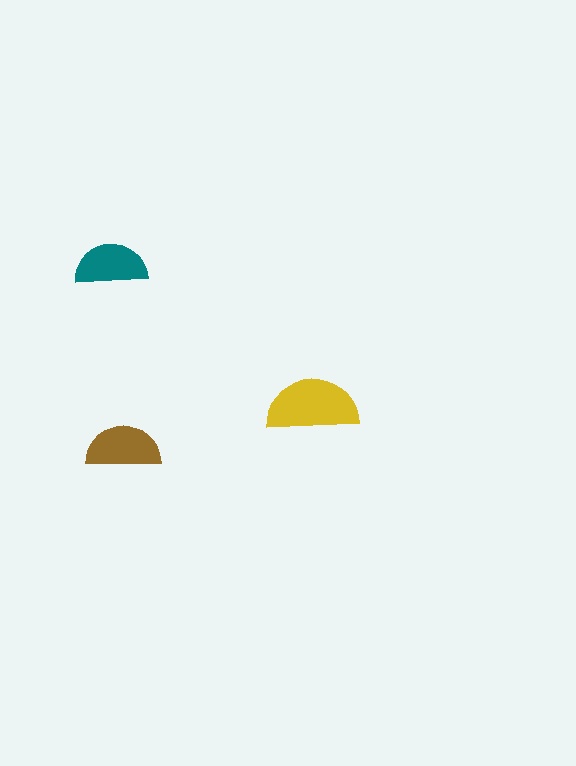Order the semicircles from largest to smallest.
the yellow one, the brown one, the teal one.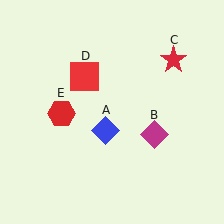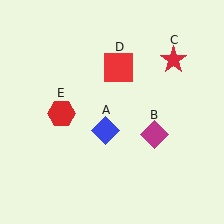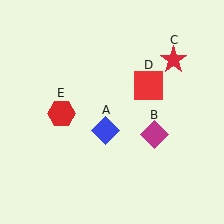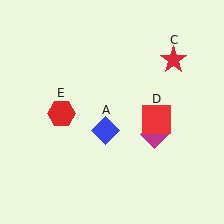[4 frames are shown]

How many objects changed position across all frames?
1 object changed position: red square (object D).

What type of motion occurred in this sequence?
The red square (object D) rotated clockwise around the center of the scene.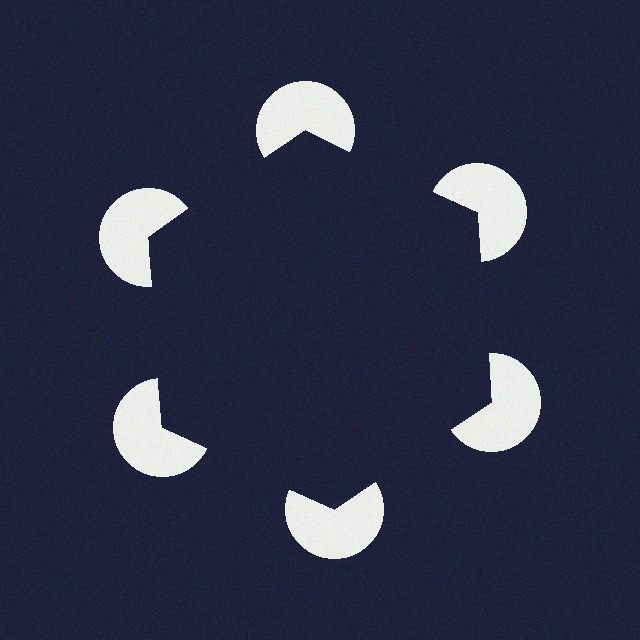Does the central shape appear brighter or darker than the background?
It typically appears slightly darker than the background, even though no actual brightness change is drawn.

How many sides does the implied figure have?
6 sides.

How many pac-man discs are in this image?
There are 6 — one at each vertex of the illusory hexagon.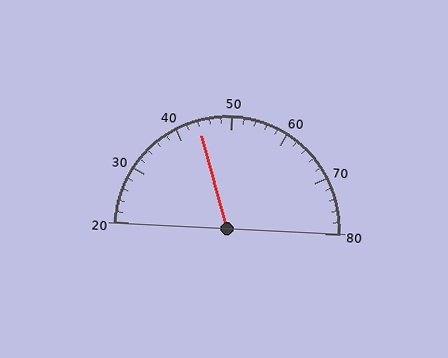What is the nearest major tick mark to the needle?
The nearest major tick mark is 40.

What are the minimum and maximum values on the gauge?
The gauge ranges from 20 to 80.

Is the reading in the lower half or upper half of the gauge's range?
The reading is in the lower half of the range (20 to 80).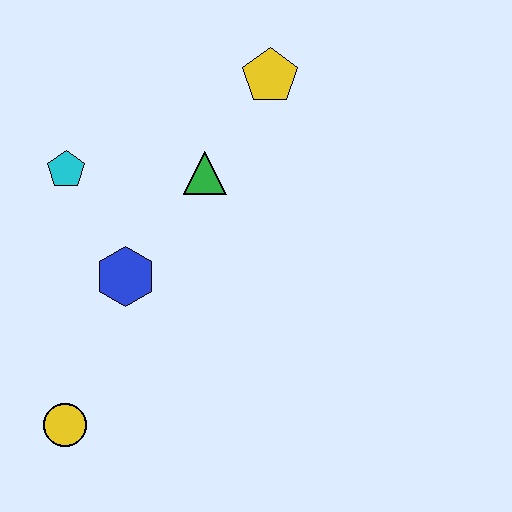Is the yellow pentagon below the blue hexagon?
No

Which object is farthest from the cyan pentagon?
The yellow circle is farthest from the cyan pentagon.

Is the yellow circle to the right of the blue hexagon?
No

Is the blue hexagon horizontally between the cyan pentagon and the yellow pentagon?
Yes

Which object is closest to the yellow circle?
The blue hexagon is closest to the yellow circle.